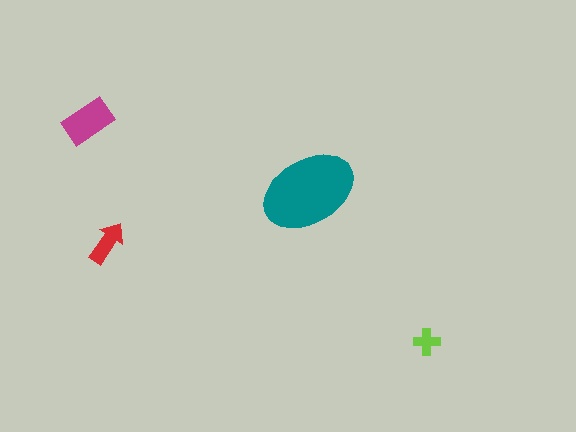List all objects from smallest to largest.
The lime cross, the red arrow, the magenta rectangle, the teal ellipse.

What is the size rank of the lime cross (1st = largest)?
4th.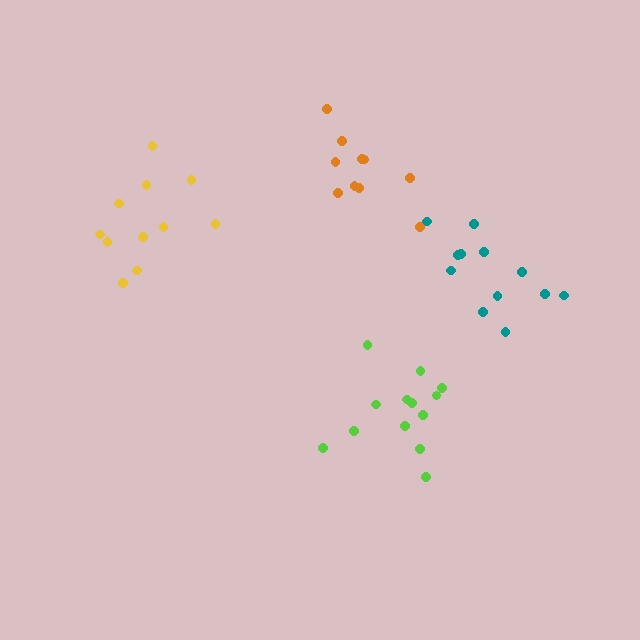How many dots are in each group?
Group 1: 12 dots, Group 2: 11 dots, Group 3: 13 dots, Group 4: 10 dots (46 total).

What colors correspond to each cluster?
The clusters are colored: teal, yellow, lime, orange.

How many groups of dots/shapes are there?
There are 4 groups.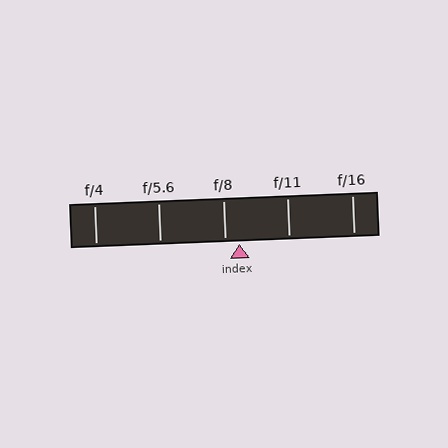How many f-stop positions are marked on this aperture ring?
There are 5 f-stop positions marked.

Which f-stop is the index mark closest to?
The index mark is closest to f/8.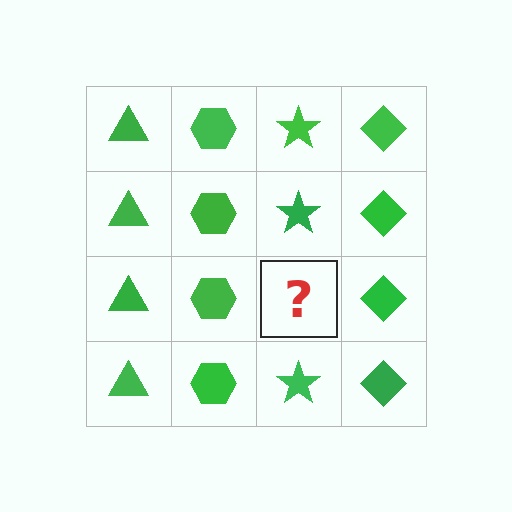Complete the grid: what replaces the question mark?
The question mark should be replaced with a green star.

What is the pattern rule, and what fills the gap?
The rule is that each column has a consistent shape. The gap should be filled with a green star.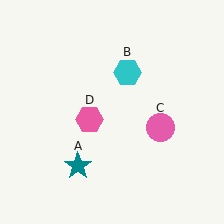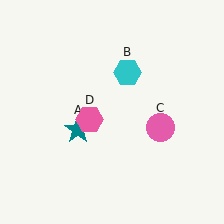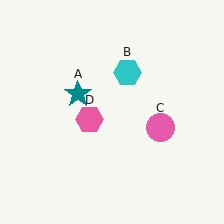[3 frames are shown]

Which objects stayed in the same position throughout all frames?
Cyan hexagon (object B) and pink circle (object C) and pink hexagon (object D) remained stationary.